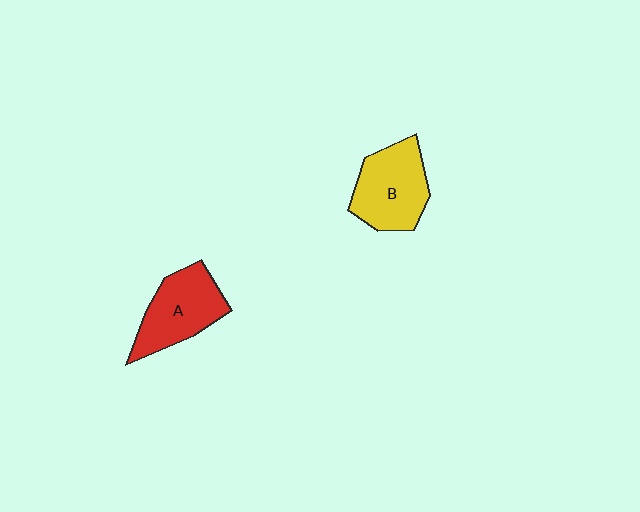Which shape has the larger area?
Shape B (yellow).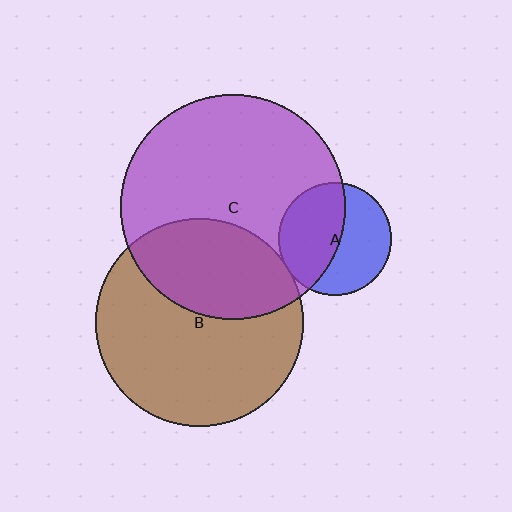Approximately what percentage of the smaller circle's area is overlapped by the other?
Approximately 5%.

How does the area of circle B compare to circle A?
Approximately 3.4 times.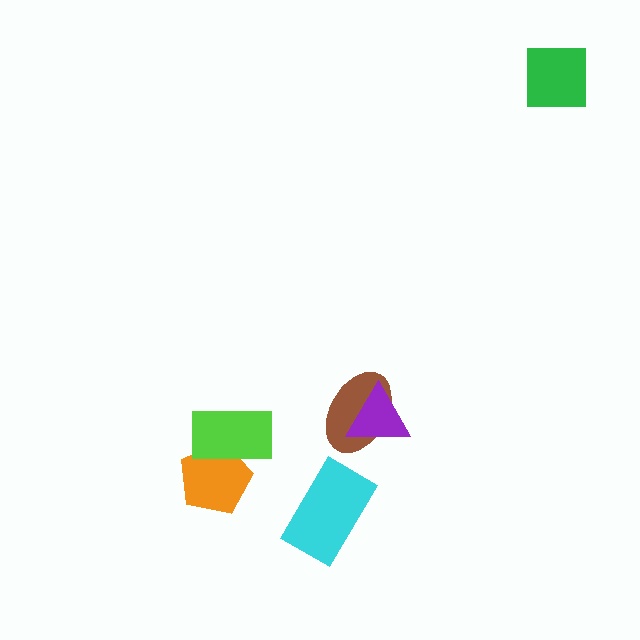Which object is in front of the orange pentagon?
The lime rectangle is in front of the orange pentagon.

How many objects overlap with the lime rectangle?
1 object overlaps with the lime rectangle.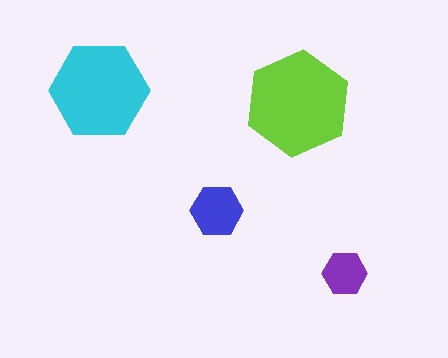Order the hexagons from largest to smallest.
the lime one, the cyan one, the blue one, the purple one.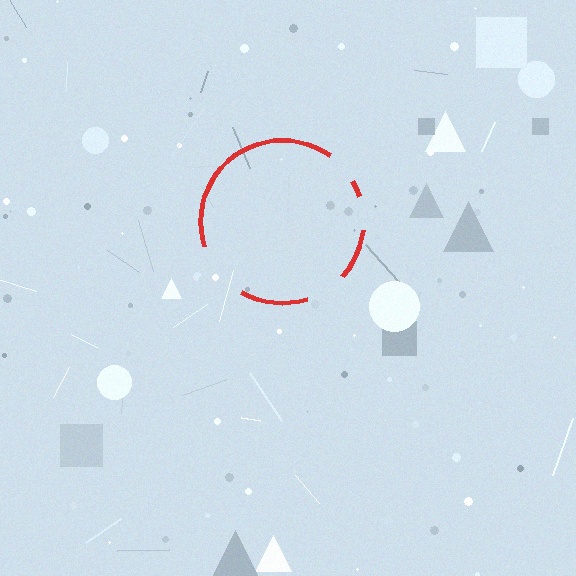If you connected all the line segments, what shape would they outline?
They would outline a circle.